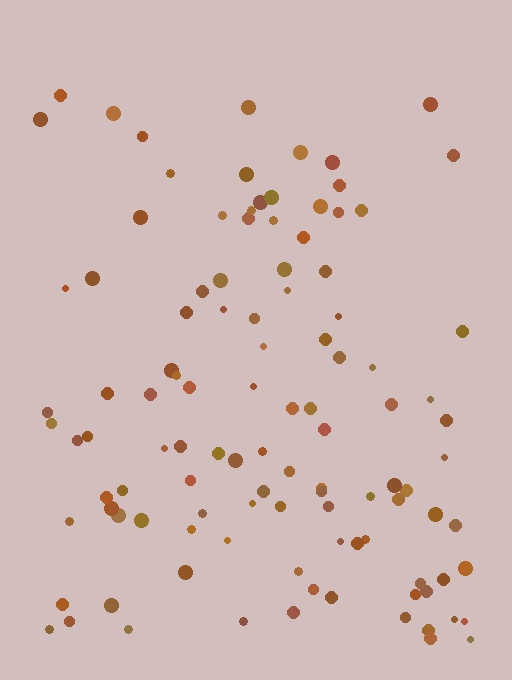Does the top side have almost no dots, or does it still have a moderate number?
Still a moderate number, just noticeably fewer than the bottom.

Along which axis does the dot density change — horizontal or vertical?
Vertical.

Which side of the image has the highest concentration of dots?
The bottom.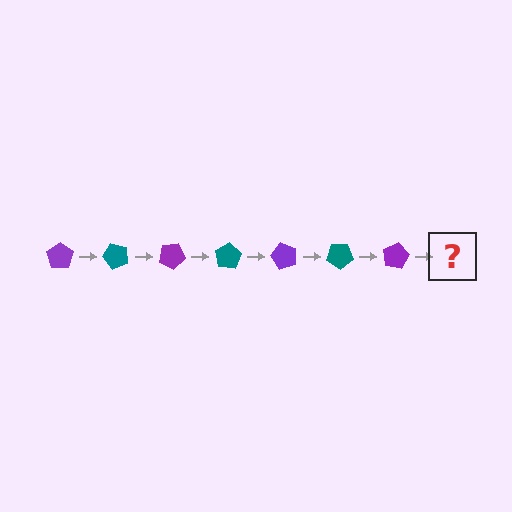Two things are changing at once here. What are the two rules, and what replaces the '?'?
The two rules are that it rotates 50 degrees each step and the color cycles through purple and teal. The '?' should be a teal pentagon, rotated 350 degrees from the start.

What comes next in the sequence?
The next element should be a teal pentagon, rotated 350 degrees from the start.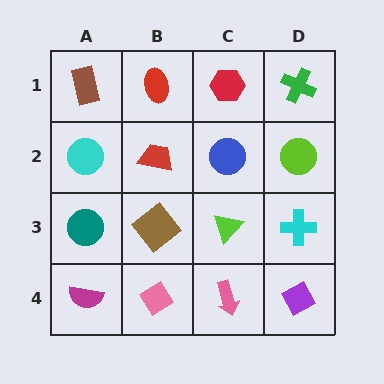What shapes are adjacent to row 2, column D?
A green cross (row 1, column D), a cyan cross (row 3, column D), a blue circle (row 2, column C).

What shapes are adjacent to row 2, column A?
A brown rectangle (row 1, column A), a teal circle (row 3, column A), a red trapezoid (row 2, column B).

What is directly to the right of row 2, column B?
A blue circle.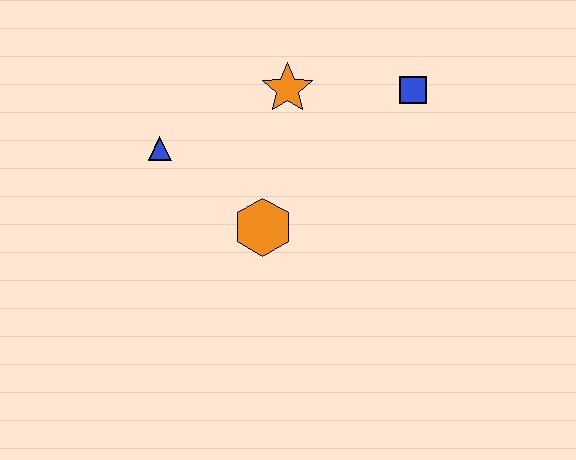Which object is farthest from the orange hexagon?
The blue square is farthest from the orange hexagon.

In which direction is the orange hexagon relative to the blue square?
The orange hexagon is to the left of the blue square.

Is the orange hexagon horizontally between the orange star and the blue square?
No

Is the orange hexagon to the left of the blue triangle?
No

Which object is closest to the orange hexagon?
The blue triangle is closest to the orange hexagon.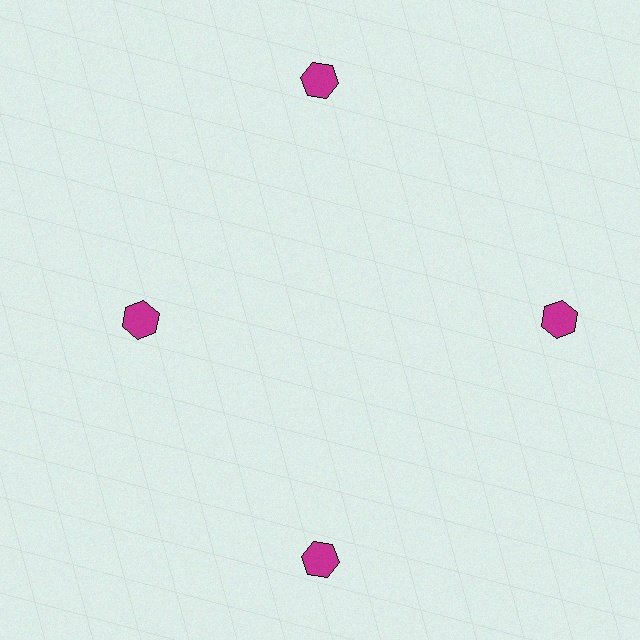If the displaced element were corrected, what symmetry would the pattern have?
It would have 4-fold rotational symmetry — the pattern would map onto itself every 90 degrees.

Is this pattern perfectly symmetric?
No. The 4 magenta hexagons are arranged in a ring, but one element near the 9 o'clock position is pulled inward toward the center, breaking the 4-fold rotational symmetry.